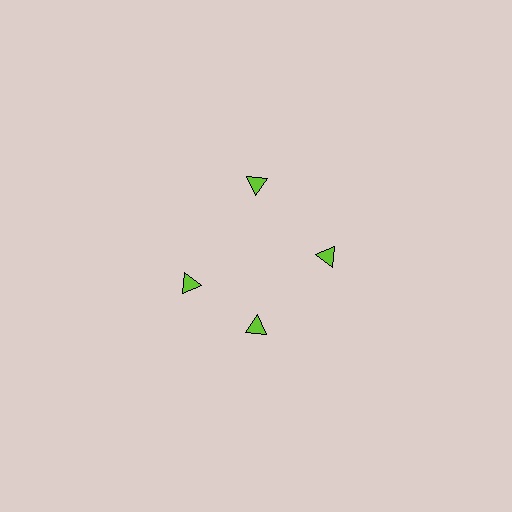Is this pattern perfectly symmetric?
No. The 4 lime triangles are arranged in a ring, but one element near the 9 o'clock position is rotated out of alignment along the ring, breaking the 4-fold rotational symmetry.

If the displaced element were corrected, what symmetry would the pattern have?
It would have 4-fold rotational symmetry — the pattern would map onto itself every 90 degrees.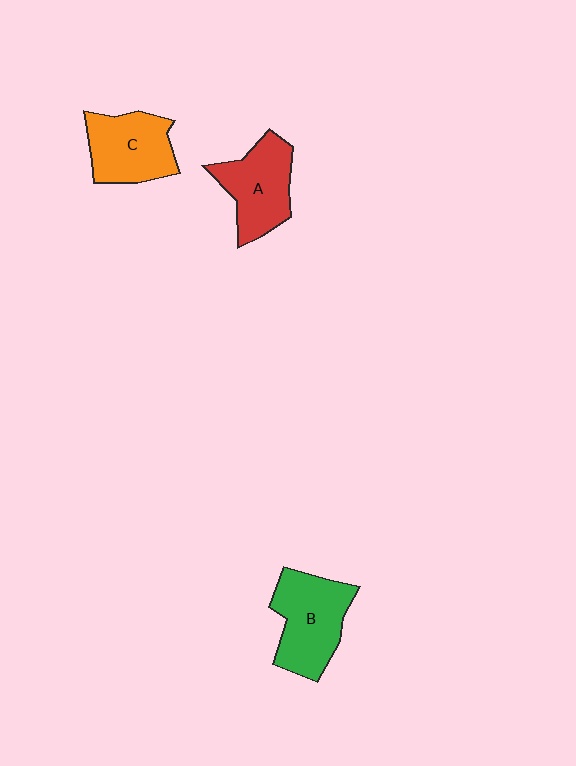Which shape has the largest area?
Shape B (green).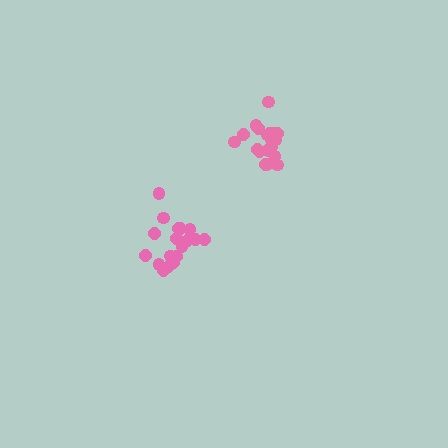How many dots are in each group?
Group 1: 18 dots, Group 2: 20 dots (38 total).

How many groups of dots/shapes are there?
There are 2 groups.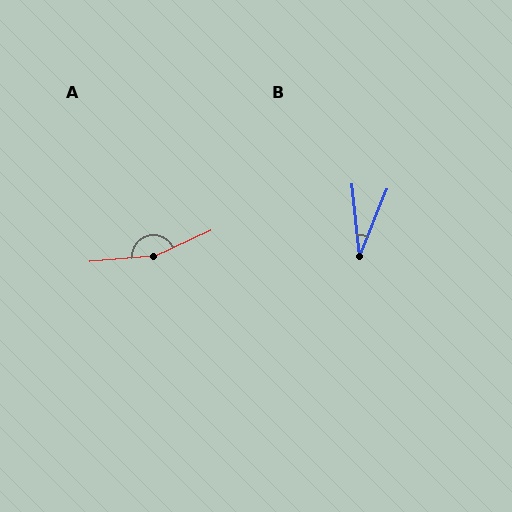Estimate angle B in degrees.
Approximately 28 degrees.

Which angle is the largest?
A, at approximately 161 degrees.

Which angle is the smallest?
B, at approximately 28 degrees.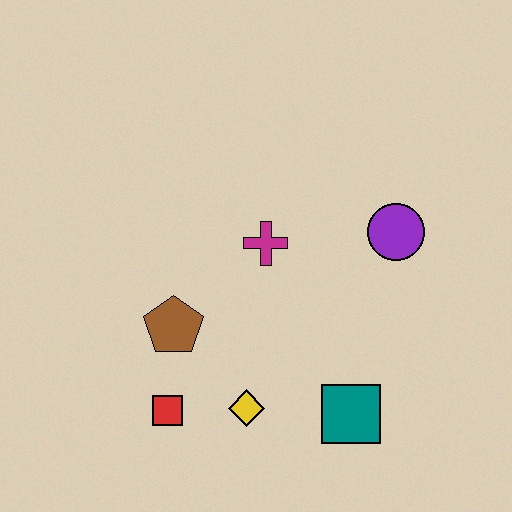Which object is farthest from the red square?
The purple circle is farthest from the red square.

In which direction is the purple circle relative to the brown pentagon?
The purple circle is to the right of the brown pentagon.